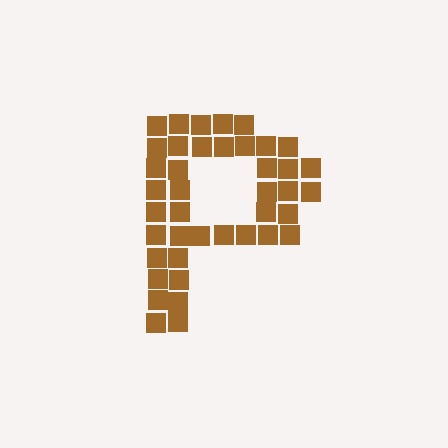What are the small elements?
The small elements are squares.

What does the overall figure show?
The overall figure shows the letter P.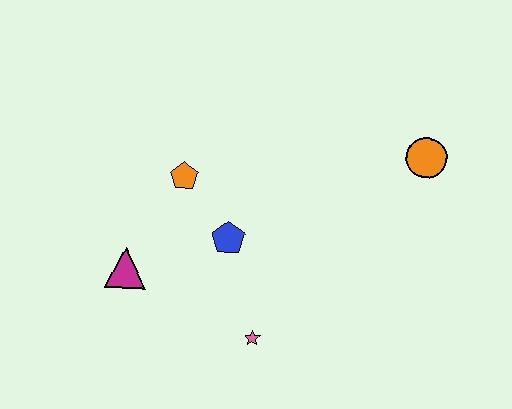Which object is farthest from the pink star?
The orange circle is farthest from the pink star.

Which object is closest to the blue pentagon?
The orange pentagon is closest to the blue pentagon.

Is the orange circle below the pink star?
No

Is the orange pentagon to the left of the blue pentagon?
Yes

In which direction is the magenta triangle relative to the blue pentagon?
The magenta triangle is to the left of the blue pentagon.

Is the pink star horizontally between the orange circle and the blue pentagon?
Yes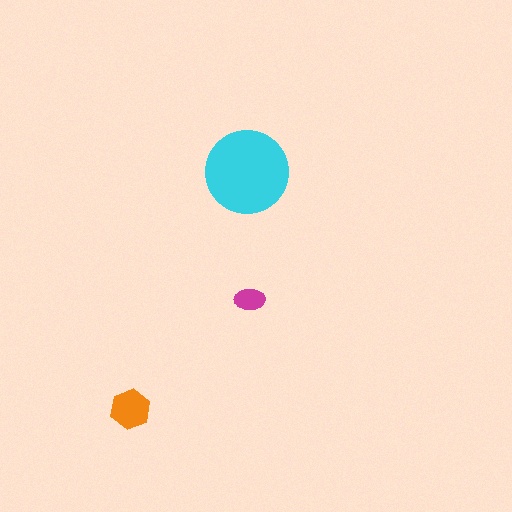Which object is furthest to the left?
The orange hexagon is leftmost.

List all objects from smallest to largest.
The magenta ellipse, the orange hexagon, the cyan circle.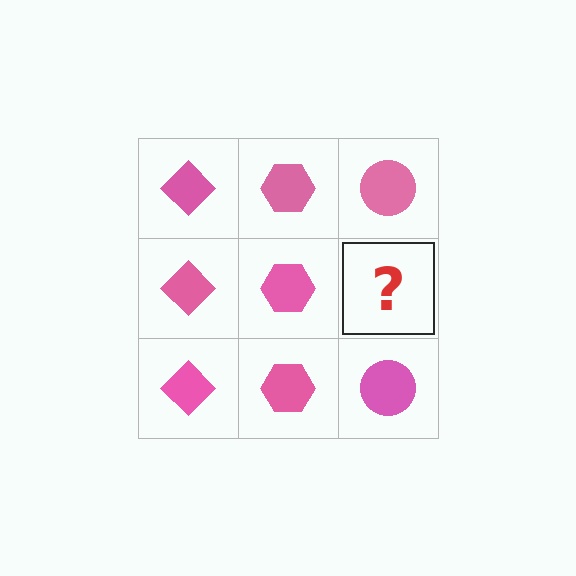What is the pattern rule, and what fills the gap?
The rule is that each column has a consistent shape. The gap should be filled with a pink circle.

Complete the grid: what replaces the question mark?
The question mark should be replaced with a pink circle.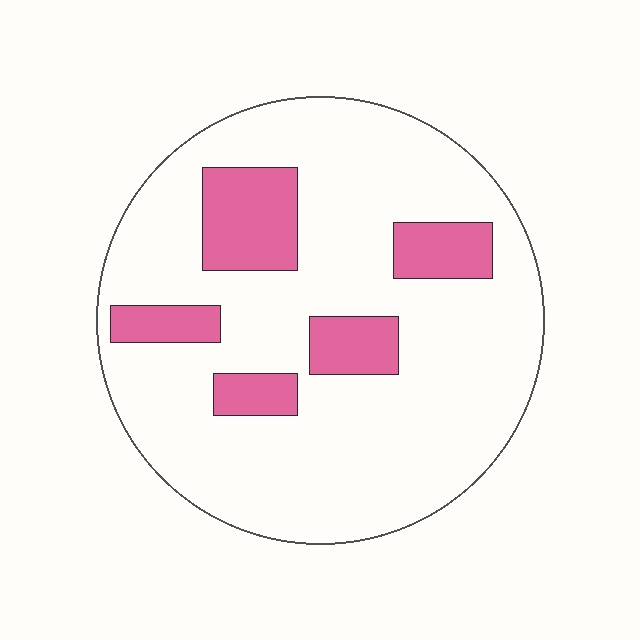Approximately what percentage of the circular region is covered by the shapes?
Approximately 20%.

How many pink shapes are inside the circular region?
5.